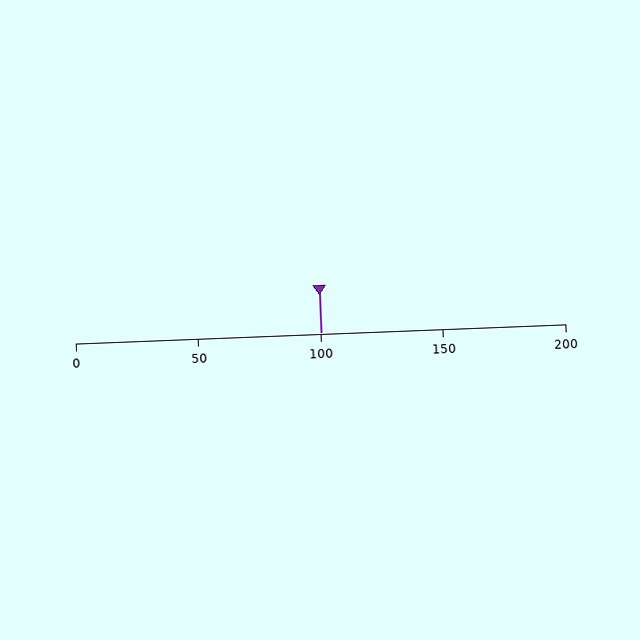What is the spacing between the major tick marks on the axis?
The major ticks are spaced 50 apart.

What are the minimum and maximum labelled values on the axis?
The axis runs from 0 to 200.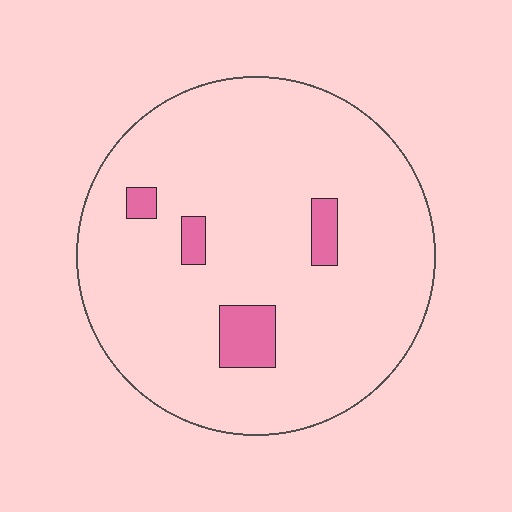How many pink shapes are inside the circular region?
4.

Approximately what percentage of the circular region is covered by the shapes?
Approximately 10%.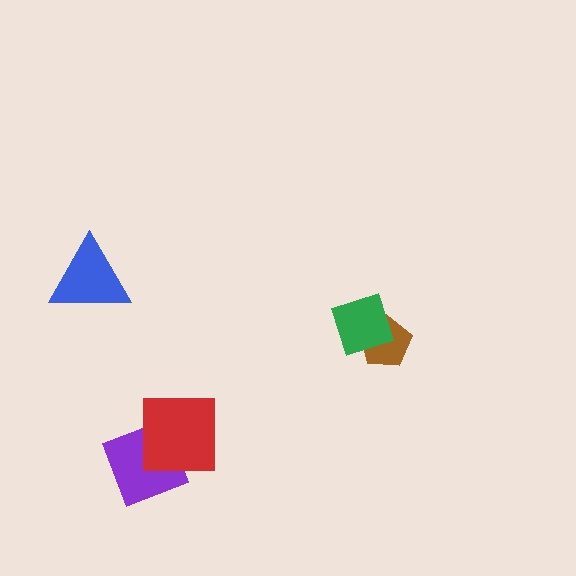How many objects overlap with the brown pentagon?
1 object overlaps with the brown pentagon.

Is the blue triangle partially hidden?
No, no other shape covers it.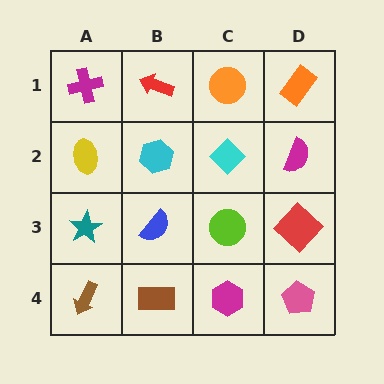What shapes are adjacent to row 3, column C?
A cyan diamond (row 2, column C), a magenta hexagon (row 4, column C), a blue semicircle (row 3, column B), a red diamond (row 3, column D).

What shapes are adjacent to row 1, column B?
A cyan hexagon (row 2, column B), a magenta cross (row 1, column A), an orange circle (row 1, column C).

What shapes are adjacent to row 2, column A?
A magenta cross (row 1, column A), a teal star (row 3, column A), a cyan hexagon (row 2, column B).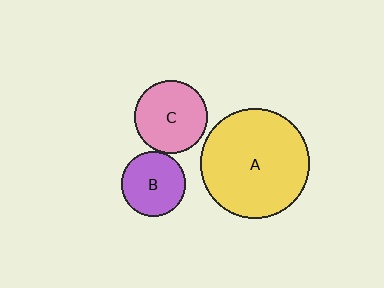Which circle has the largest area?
Circle A (yellow).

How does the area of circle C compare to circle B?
Approximately 1.3 times.